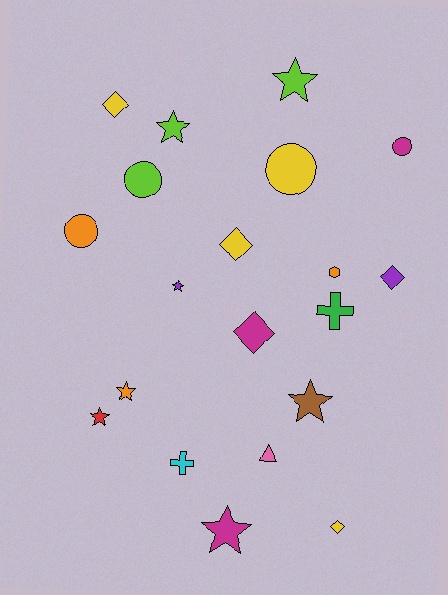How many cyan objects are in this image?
There is 1 cyan object.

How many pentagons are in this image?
There are no pentagons.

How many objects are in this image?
There are 20 objects.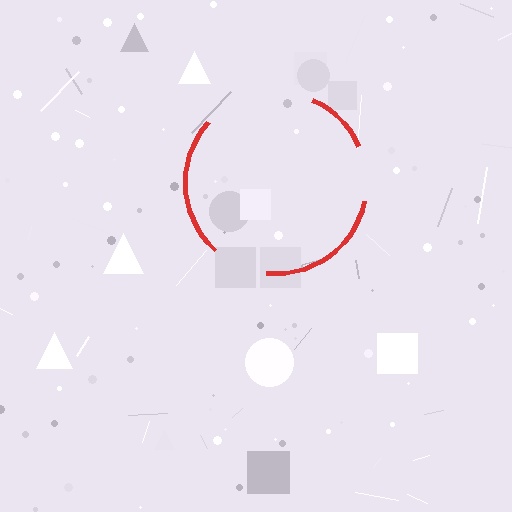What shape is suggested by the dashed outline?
The dashed outline suggests a circle.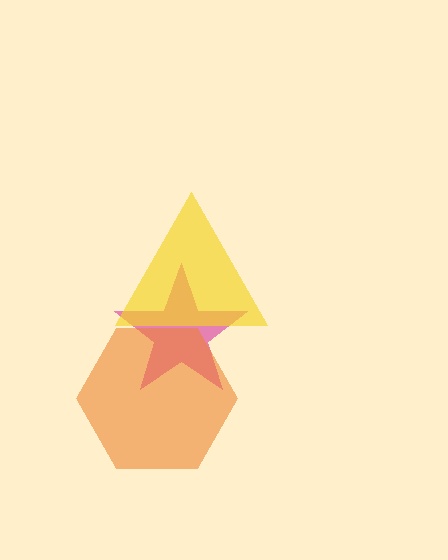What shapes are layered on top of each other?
The layered shapes are: a magenta star, an orange hexagon, a yellow triangle.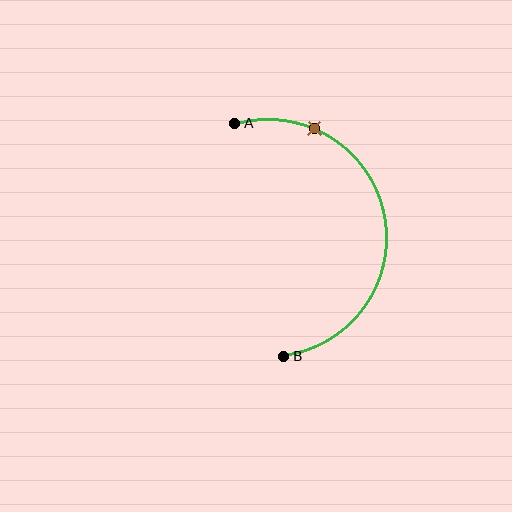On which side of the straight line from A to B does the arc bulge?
The arc bulges to the right of the straight line connecting A and B.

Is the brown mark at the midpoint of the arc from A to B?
No. The brown mark lies on the arc but is closer to endpoint A. The arc midpoint would be at the point on the curve equidistant along the arc from both A and B.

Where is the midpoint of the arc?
The arc midpoint is the point on the curve farthest from the straight line joining A and B. It sits to the right of that line.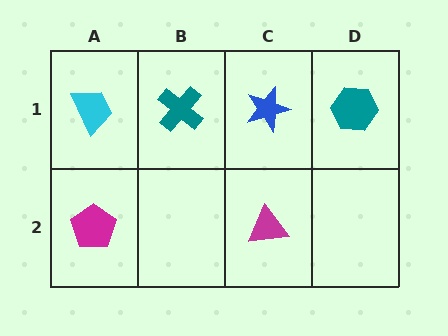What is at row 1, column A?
A cyan trapezoid.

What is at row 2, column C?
A magenta triangle.